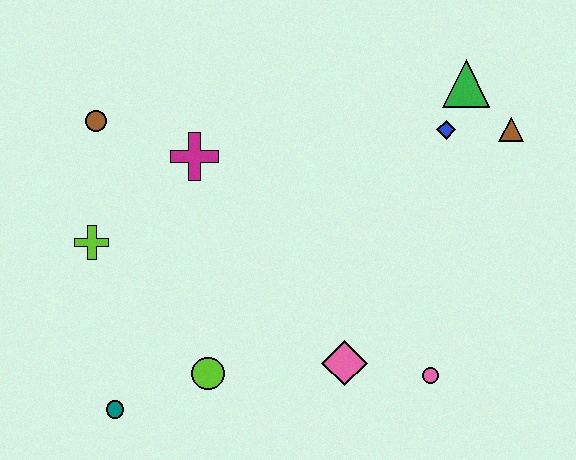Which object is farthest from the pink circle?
The brown circle is farthest from the pink circle.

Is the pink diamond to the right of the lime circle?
Yes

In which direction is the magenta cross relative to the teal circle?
The magenta cross is above the teal circle.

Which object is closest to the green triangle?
The blue diamond is closest to the green triangle.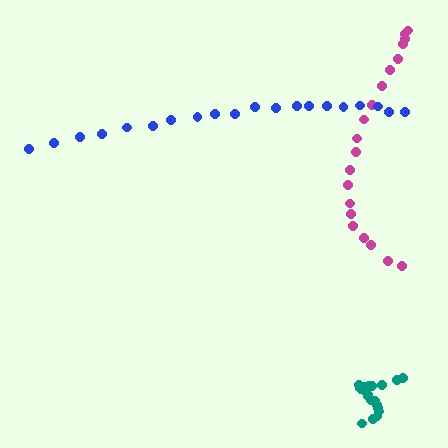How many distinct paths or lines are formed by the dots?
There are 3 distinct paths.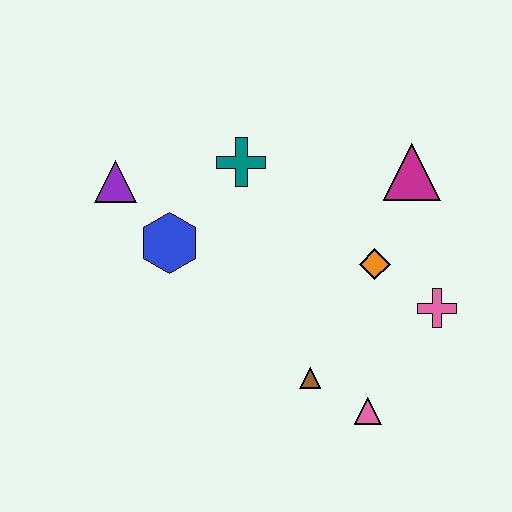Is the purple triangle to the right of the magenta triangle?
No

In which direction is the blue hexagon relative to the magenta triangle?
The blue hexagon is to the left of the magenta triangle.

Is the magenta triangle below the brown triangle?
No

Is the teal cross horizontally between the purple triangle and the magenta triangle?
Yes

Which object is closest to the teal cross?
The blue hexagon is closest to the teal cross.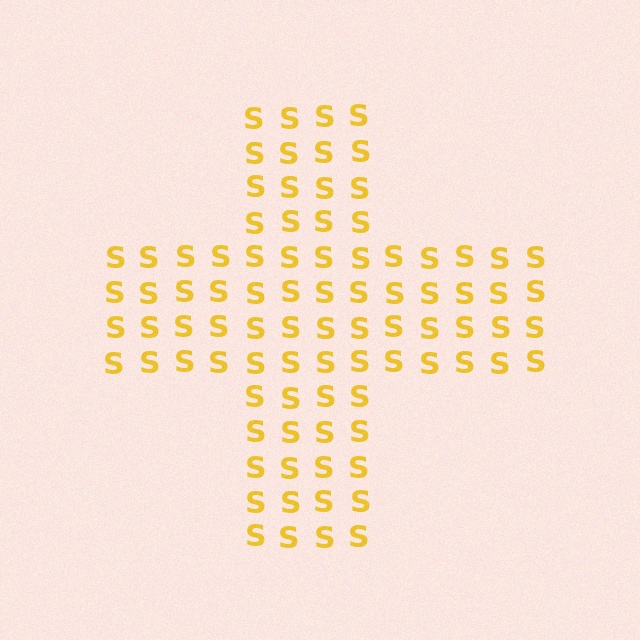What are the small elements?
The small elements are letter S's.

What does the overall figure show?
The overall figure shows a cross.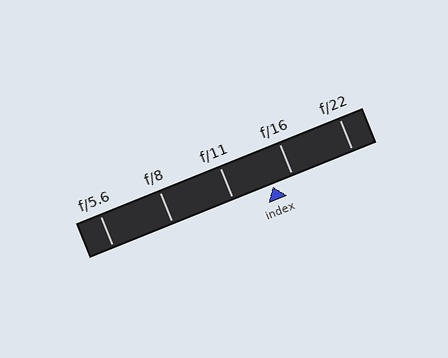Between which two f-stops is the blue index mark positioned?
The index mark is between f/11 and f/16.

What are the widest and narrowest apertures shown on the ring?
The widest aperture shown is f/5.6 and the narrowest is f/22.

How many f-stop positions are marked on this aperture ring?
There are 5 f-stop positions marked.